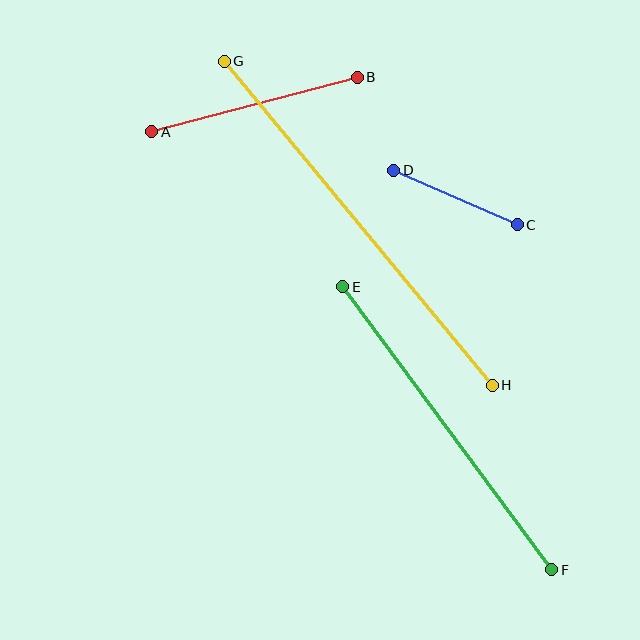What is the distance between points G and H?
The distance is approximately 420 pixels.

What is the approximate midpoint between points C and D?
The midpoint is at approximately (455, 198) pixels.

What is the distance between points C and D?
The distance is approximately 135 pixels.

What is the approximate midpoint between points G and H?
The midpoint is at approximately (358, 223) pixels.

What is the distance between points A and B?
The distance is approximately 213 pixels.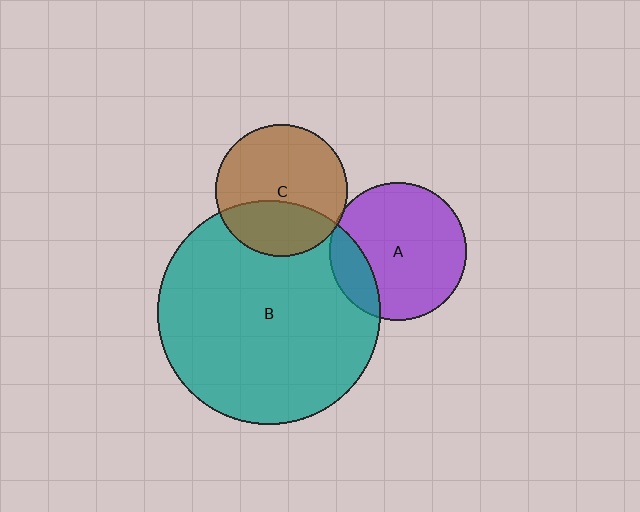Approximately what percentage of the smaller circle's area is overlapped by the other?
Approximately 35%.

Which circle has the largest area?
Circle B (teal).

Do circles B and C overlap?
Yes.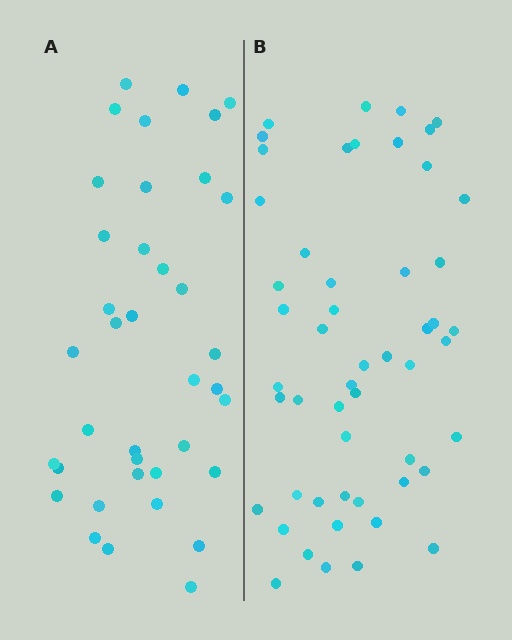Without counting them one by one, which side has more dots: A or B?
Region B (the right region) has more dots.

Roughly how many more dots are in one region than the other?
Region B has approximately 15 more dots than region A.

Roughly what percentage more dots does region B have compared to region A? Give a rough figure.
About 35% more.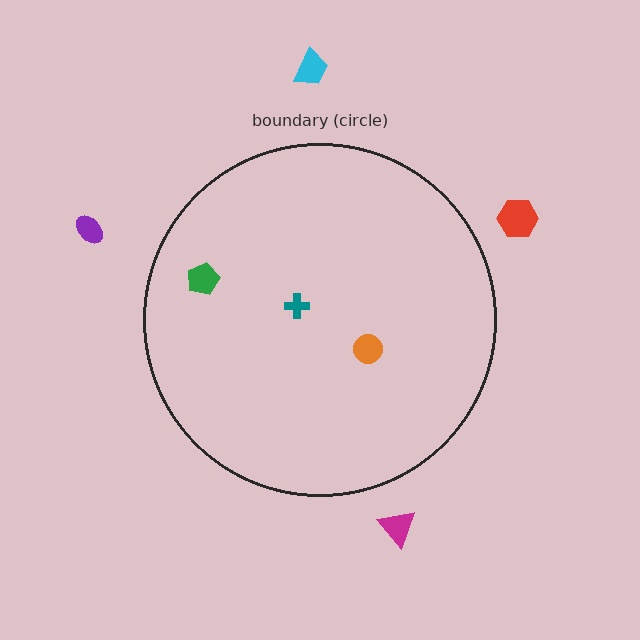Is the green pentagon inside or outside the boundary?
Inside.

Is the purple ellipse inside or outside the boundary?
Outside.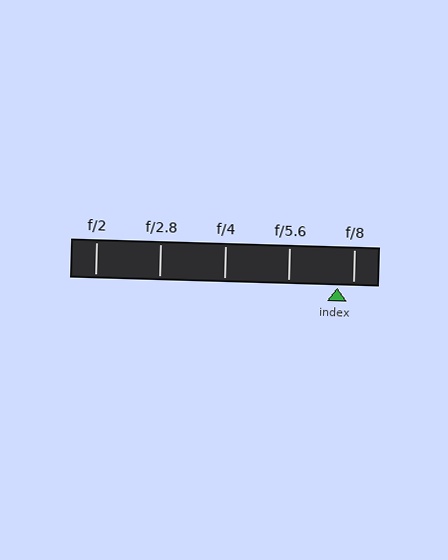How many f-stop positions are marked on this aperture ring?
There are 5 f-stop positions marked.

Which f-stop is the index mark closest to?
The index mark is closest to f/8.